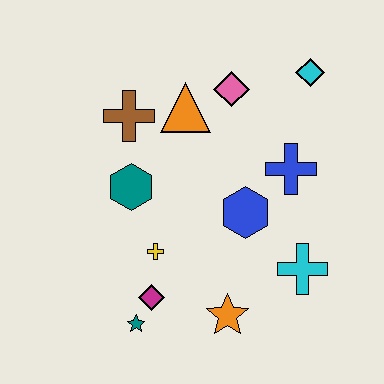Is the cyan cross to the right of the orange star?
Yes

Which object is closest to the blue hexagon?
The blue cross is closest to the blue hexagon.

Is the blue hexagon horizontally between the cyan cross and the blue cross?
No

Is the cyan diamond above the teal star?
Yes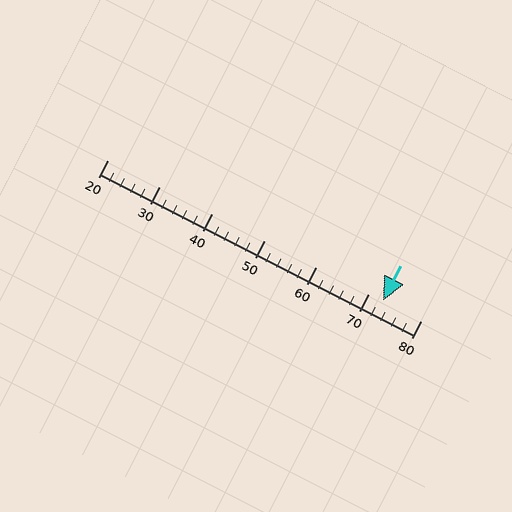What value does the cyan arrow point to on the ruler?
The cyan arrow points to approximately 73.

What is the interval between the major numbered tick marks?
The major tick marks are spaced 10 units apart.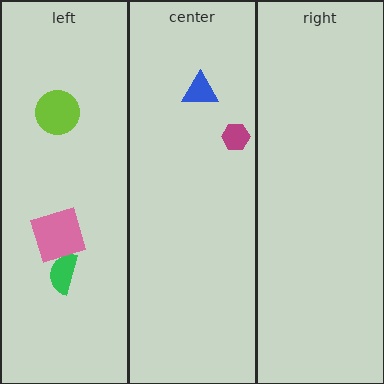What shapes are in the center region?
The magenta hexagon, the blue triangle.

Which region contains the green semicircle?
The left region.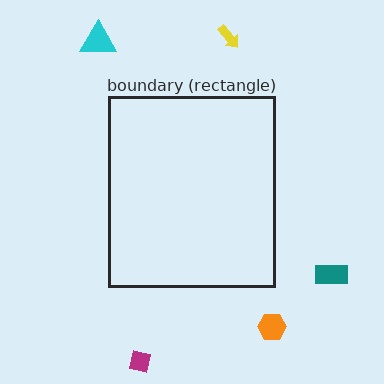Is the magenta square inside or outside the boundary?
Outside.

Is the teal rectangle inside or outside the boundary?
Outside.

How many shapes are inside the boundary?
0 inside, 5 outside.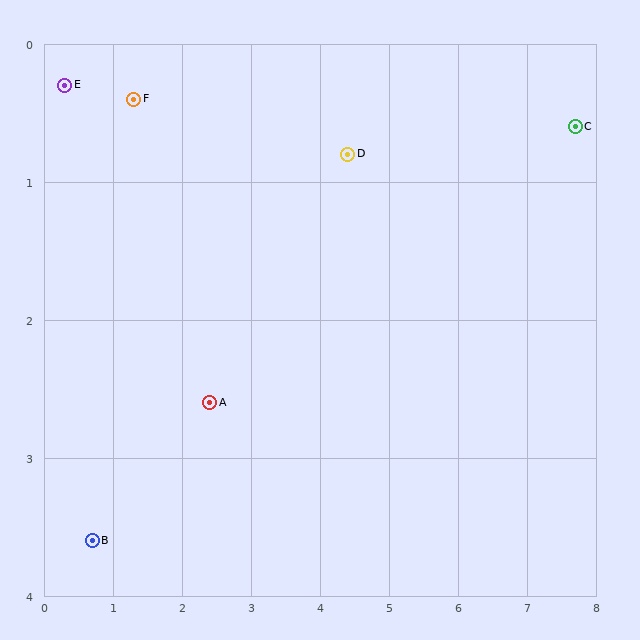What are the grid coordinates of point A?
Point A is at approximately (2.4, 2.6).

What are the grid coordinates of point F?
Point F is at approximately (1.3, 0.4).